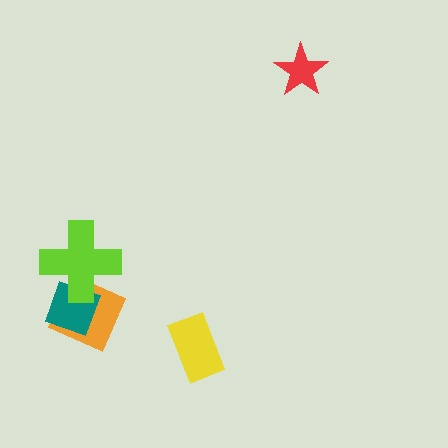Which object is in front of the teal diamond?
The lime cross is in front of the teal diamond.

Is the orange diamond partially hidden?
Yes, it is partially covered by another shape.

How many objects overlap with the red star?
0 objects overlap with the red star.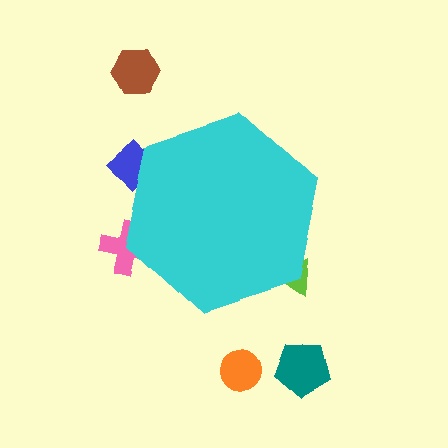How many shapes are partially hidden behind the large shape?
3 shapes are partially hidden.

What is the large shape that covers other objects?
A cyan hexagon.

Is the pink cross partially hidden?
Yes, the pink cross is partially hidden behind the cyan hexagon.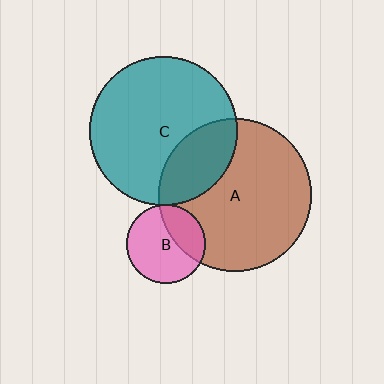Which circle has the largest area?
Circle A (brown).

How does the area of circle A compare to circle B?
Approximately 3.8 times.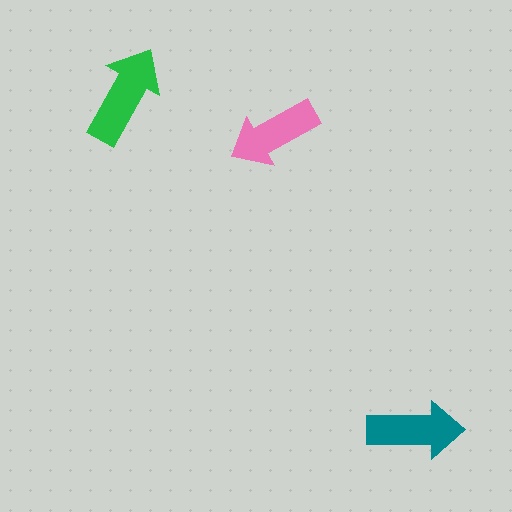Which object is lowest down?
The teal arrow is bottommost.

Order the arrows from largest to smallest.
the green one, the teal one, the pink one.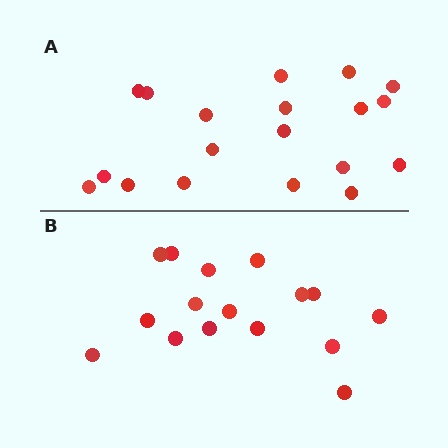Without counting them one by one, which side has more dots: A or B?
Region A (the top region) has more dots.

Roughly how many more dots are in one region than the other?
Region A has just a few more — roughly 2 or 3 more dots than region B.